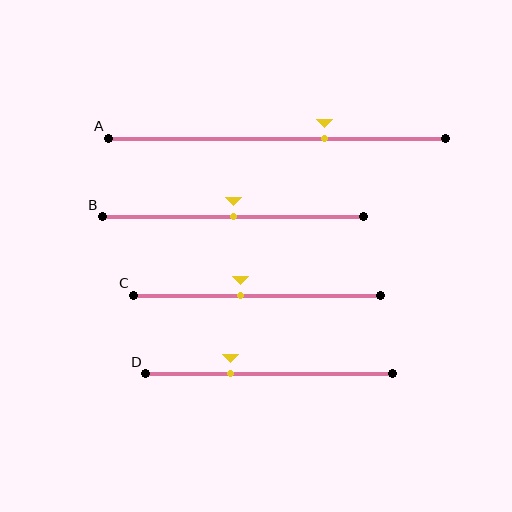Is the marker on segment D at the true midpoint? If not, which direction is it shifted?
No, the marker on segment D is shifted to the left by about 16% of the segment length.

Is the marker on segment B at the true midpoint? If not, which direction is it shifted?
Yes, the marker on segment B is at the true midpoint.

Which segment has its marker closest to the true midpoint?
Segment B has its marker closest to the true midpoint.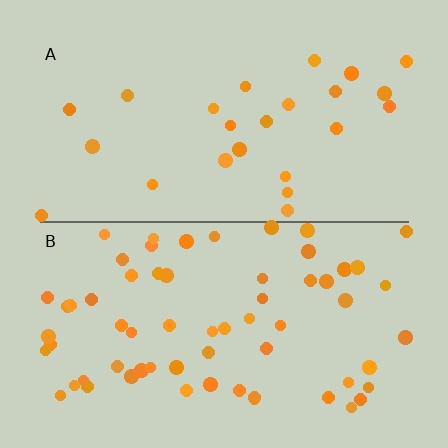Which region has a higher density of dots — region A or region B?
B (the bottom).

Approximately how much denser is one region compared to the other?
Approximately 2.6× — region B over region A.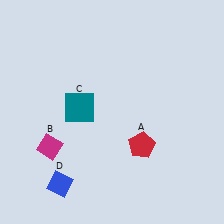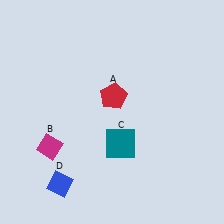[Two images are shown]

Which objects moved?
The objects that moved are: the red pentagon (A), the teal square (C).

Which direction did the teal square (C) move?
The teal square (C) moved right.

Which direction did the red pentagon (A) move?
The red pentagon (A) moved up.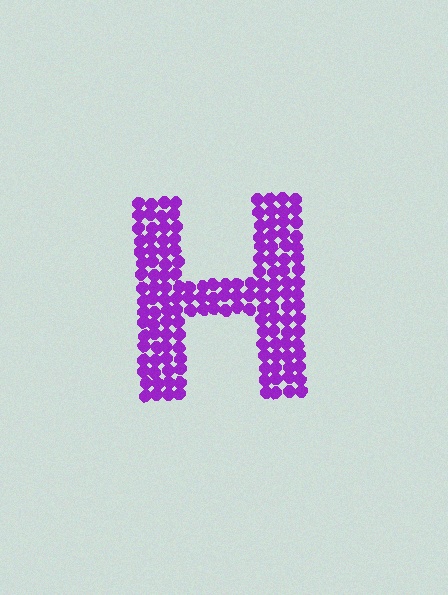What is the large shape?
The large shape is the letter H.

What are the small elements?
The small elements are circles.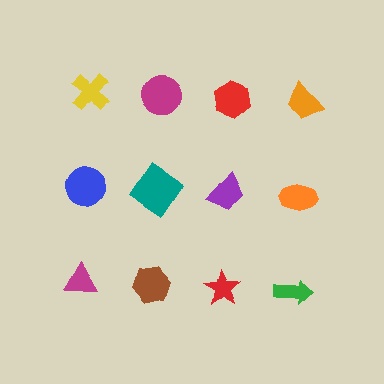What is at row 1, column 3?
A red hexagon.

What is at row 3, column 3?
A red star.